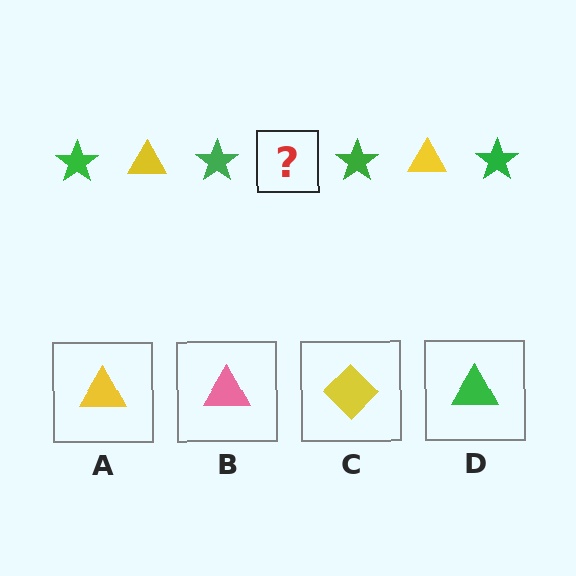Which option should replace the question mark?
Option A.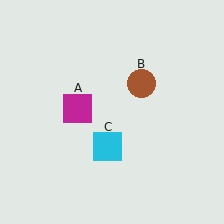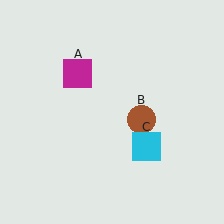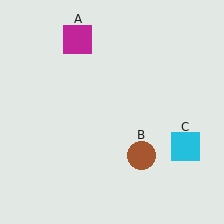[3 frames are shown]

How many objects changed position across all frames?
3 objects changed position: magenta square (object A), brown circle (object B), cyan square (object C).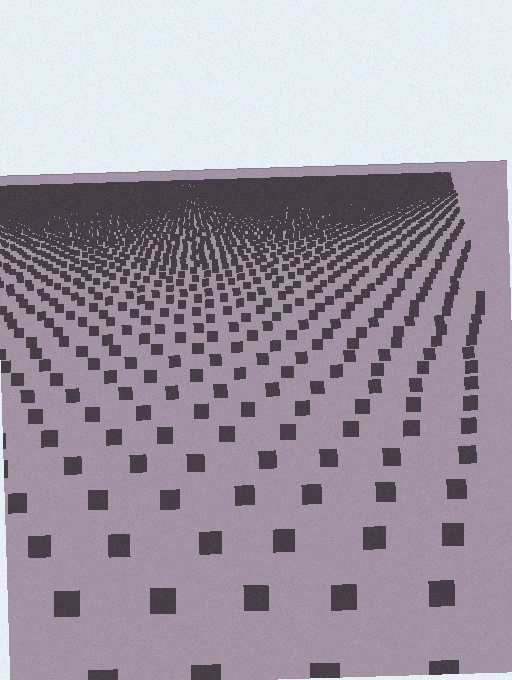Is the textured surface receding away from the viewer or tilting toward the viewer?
The surface is receding away from the viewer. Texture elements get smaller and denser toward the top.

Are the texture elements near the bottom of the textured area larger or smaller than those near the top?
Larger. Near the bottom, elements are closer to the viewer and appear at a bigger on-screen size.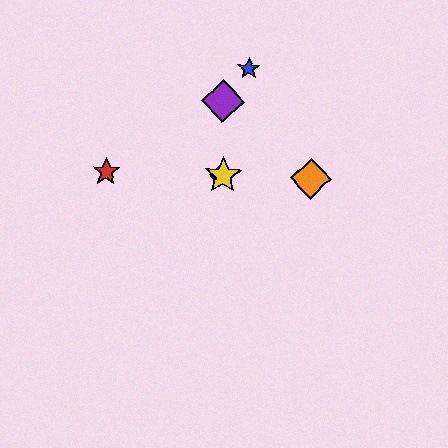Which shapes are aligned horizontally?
The red star, the green diamond, the yellow star, the orange diamond are aligned horizontally.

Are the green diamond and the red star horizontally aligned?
Yes, both are at y≈176.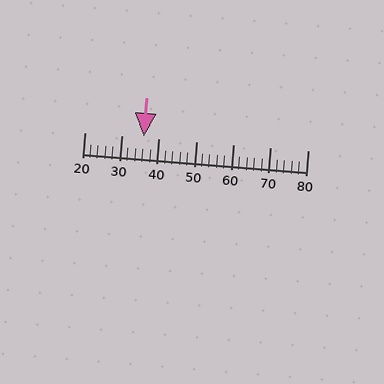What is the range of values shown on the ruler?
The ruler shows values from 20 to 80.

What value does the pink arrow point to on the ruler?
The pink arrow points to approximately 36.